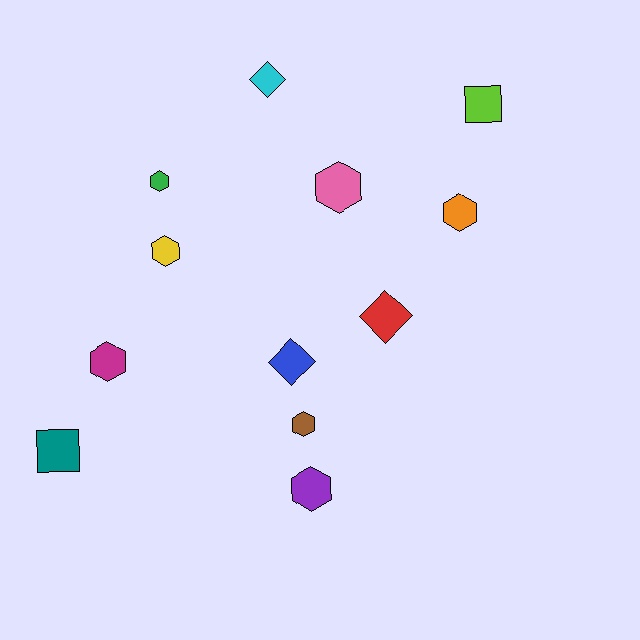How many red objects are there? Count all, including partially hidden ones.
There is 1 red object.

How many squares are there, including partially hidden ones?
There are 2 squares.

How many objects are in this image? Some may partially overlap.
There are 12 objects.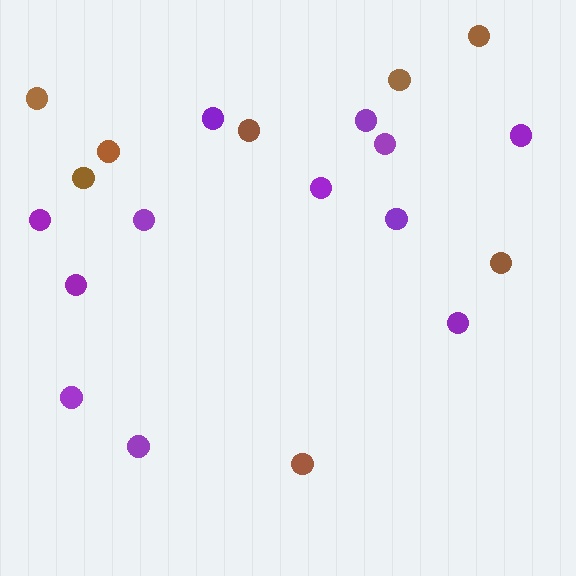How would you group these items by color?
There are 2 groups: one group of brown circles (8) and one group of purple circles (12).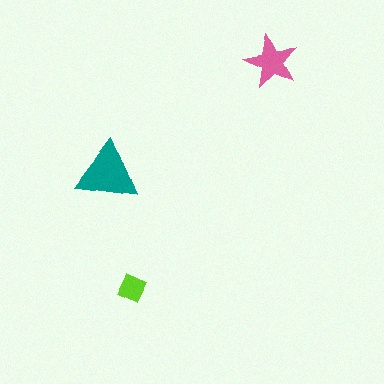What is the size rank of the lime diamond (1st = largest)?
3rd.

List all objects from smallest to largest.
The lime diamond, the pink star, the teal triangle.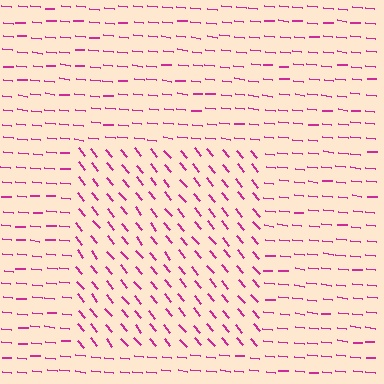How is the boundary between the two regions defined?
The boundary is defined purely by a change in line orientation (approximately 45 degrees difference). All lines are the same color and thickness.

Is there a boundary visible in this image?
Yes, there is a texture boundary formed by a change in line orientation.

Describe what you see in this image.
The image is filled with small magenta line segments. A rectangle region in the image has lines oriented differently from the surrounding lines, creating a visible texture boundary.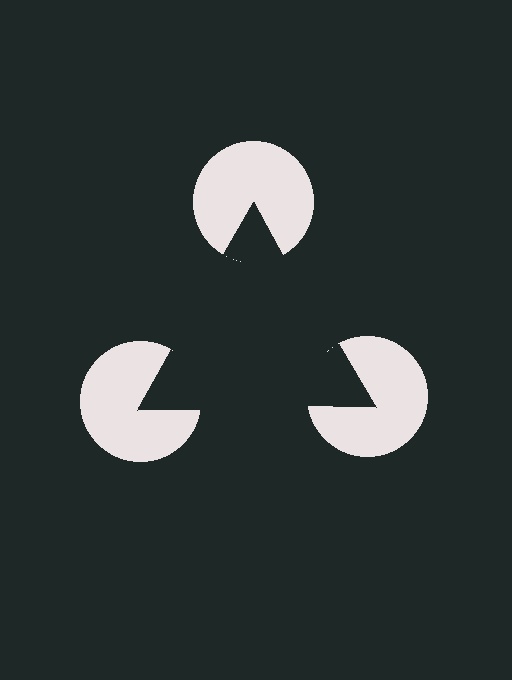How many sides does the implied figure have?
3 sides.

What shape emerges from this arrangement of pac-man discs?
An illusory triangle — its edges are inferred from the aligned wedge cuts in the pac-man discs, not physically drawn.